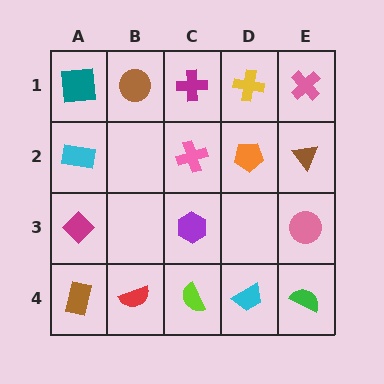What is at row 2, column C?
A pink cross.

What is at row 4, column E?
A green semicircle.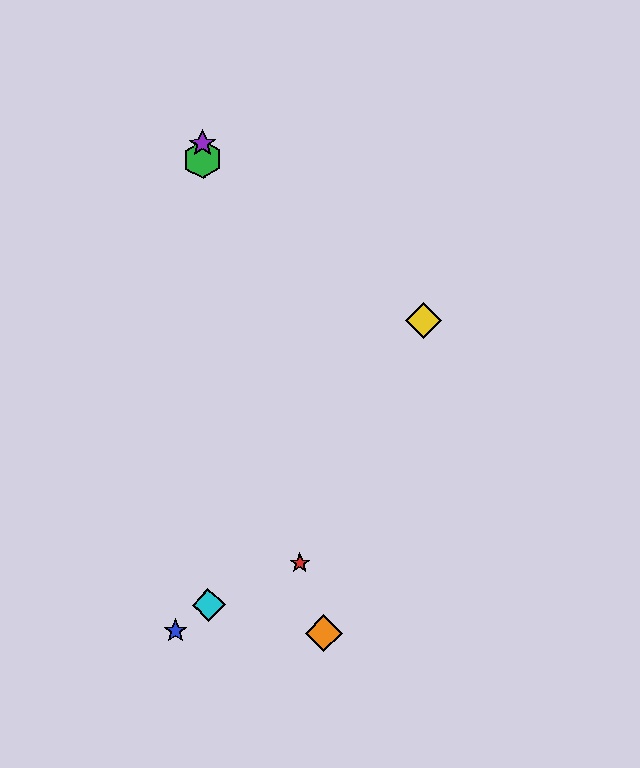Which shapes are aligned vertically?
The green hexagon, the purple star, the cyan diamond are aligned vertically.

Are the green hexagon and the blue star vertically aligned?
No, the green hexagon is at x≈203 and the blue star is at x≈176.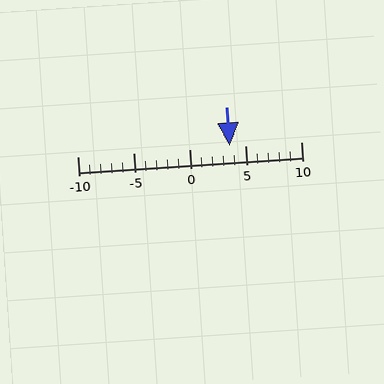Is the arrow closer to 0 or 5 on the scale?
The arrow is closer to 5.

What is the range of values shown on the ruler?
The ruler shows values from -10 to 10.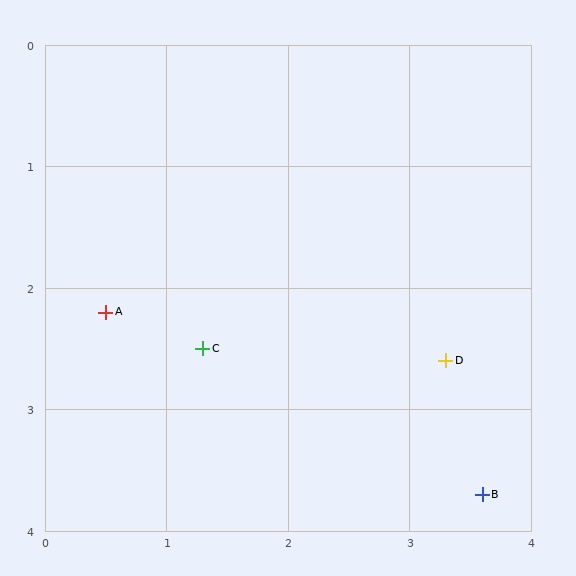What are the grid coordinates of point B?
Point B is at approximately (3.6, 3.7).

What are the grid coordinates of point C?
Point C is at approximately (1.3, 2.5).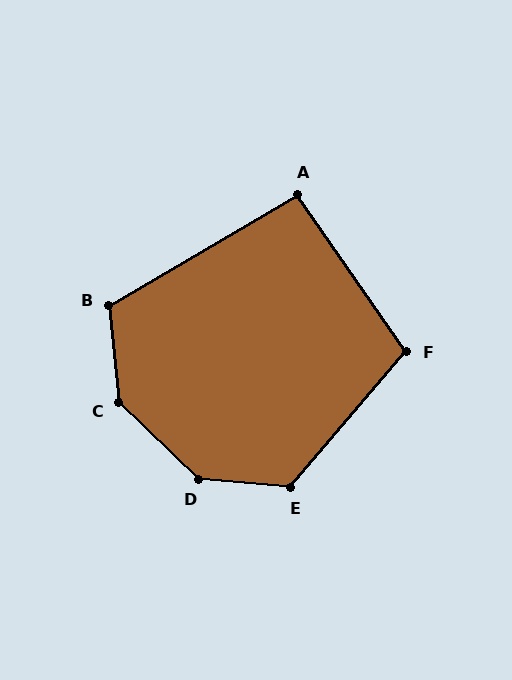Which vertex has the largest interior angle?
D, at approximately 141 degrees.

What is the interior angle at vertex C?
Approximately 140 degrees (obtuse).